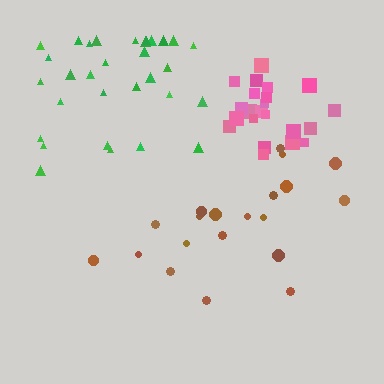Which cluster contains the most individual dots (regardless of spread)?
Green (31).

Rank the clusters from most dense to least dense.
pink, green, brown.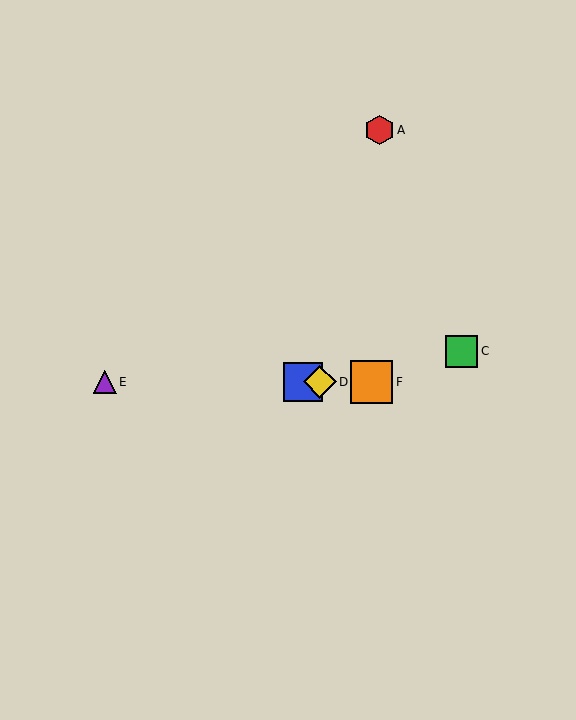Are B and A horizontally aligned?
No, B is at y≈382 and A is at y≈130.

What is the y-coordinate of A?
Object A is at y≈130.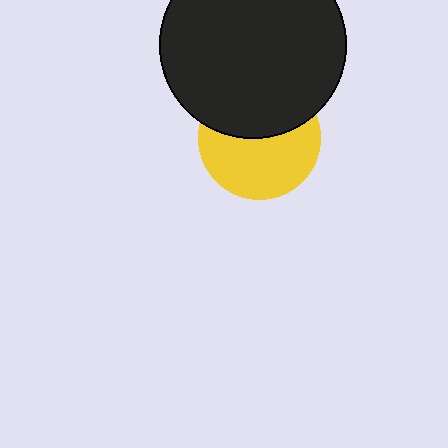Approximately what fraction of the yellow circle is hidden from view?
Roughly 44% of the yellow circle is hidden behind the black circle.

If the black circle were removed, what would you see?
You would see the complete yellow circle.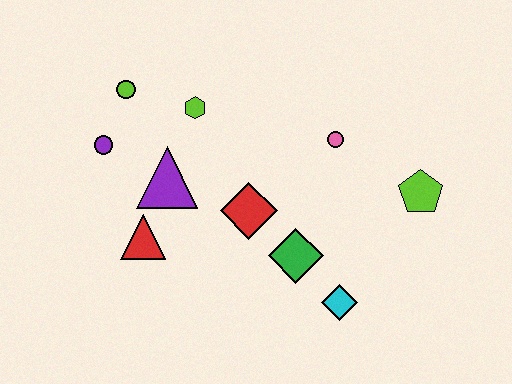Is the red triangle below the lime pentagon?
Yes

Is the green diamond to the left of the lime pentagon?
Yes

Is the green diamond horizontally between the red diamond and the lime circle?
No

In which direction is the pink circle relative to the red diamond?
The pink circle is to the right of the red diamond.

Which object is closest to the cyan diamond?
The green diamond is closest to the cyan diamond.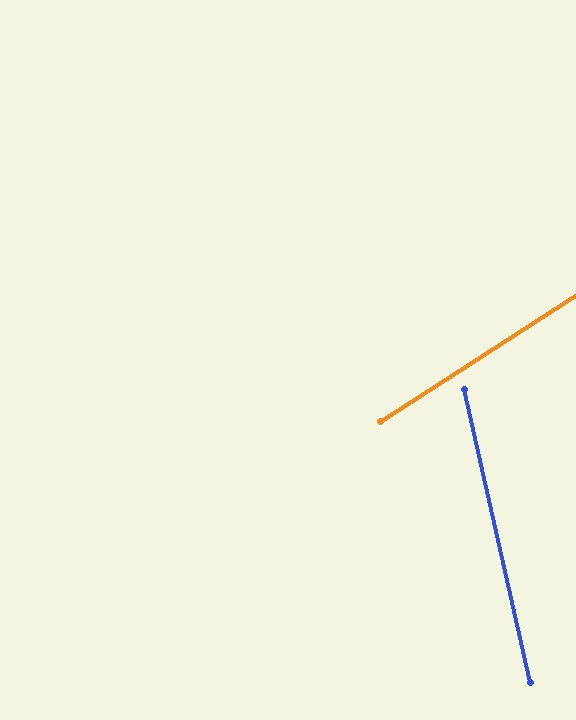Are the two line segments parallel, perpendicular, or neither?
Neither parallel nor perpendicular — they differ by about 70°.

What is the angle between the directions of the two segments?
Approximately 70 degrees.